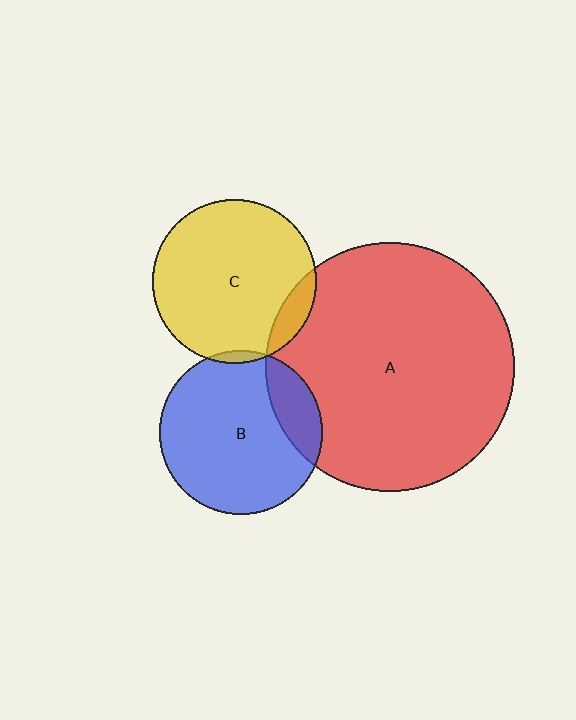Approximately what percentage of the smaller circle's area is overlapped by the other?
Approximately 5%.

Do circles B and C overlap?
Yes.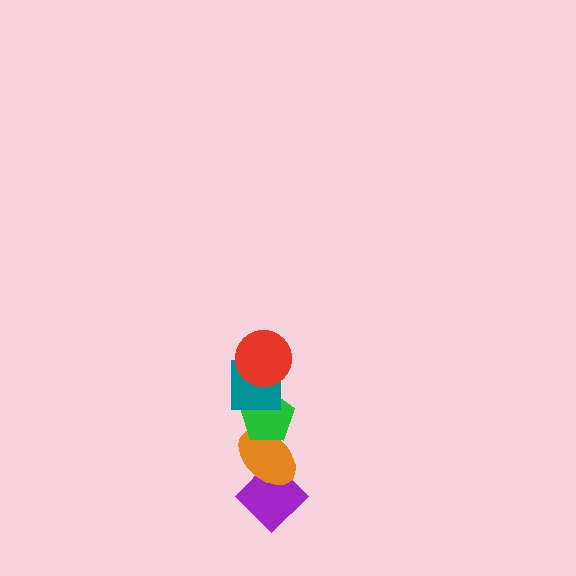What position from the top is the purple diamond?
The purple diamond is 5th from the top.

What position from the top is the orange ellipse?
The orange ellipse is 4th from the top.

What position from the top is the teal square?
The teal square is 2nd from the top.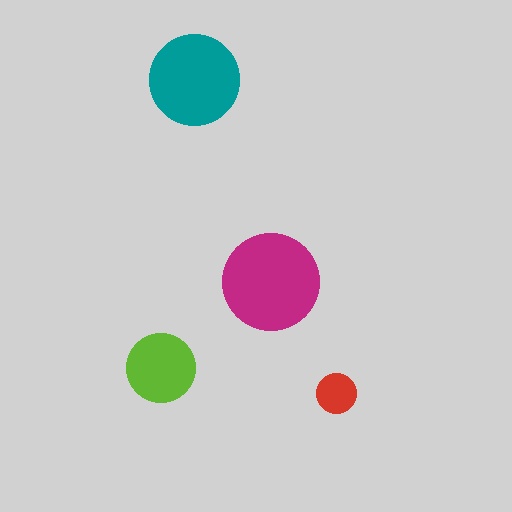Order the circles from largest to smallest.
the magenta one, the teal one, the lime one, the red one.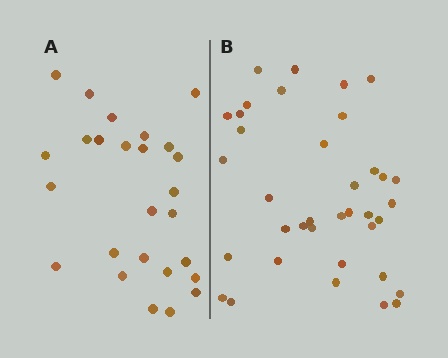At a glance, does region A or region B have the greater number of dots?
Region B (the right region) has more dots.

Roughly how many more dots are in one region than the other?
Region B has roughly 12 or so more dots than region A.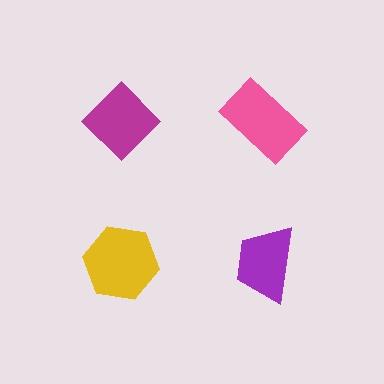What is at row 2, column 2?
A purple trapezoid.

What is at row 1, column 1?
A magenta diamond.